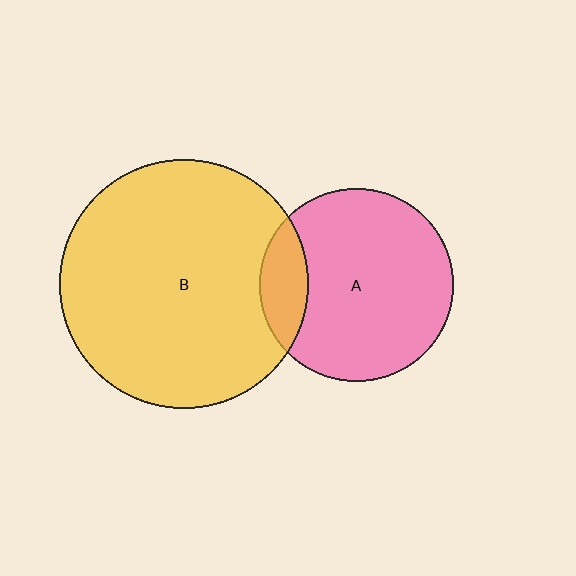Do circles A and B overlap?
Yes.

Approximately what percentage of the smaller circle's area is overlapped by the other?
Approximately 15%.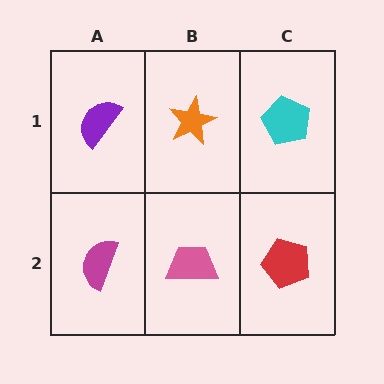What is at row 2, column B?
A pink trapezoid.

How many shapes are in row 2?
3 shapes.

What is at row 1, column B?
An orange star.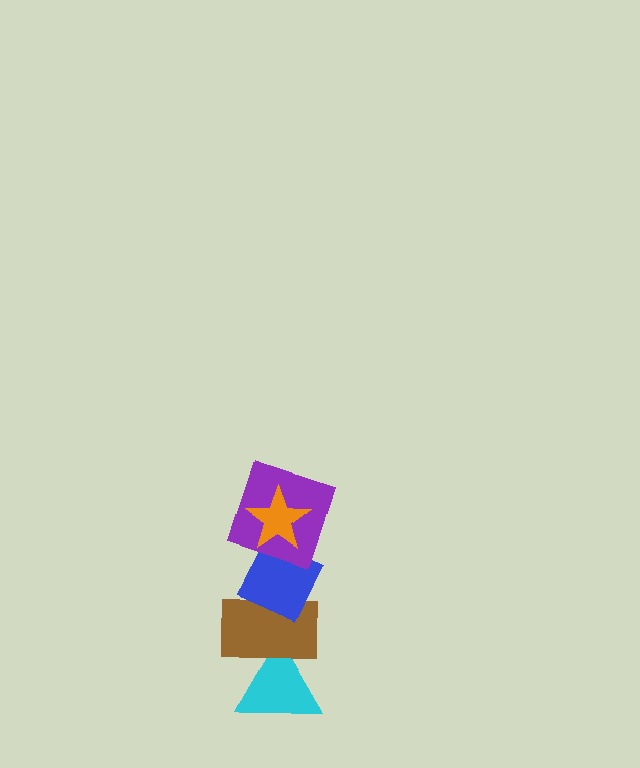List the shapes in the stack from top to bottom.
From top to bottom: the orange star, the purple square, the blue diamond, the brown rectangle, the cyan triangle.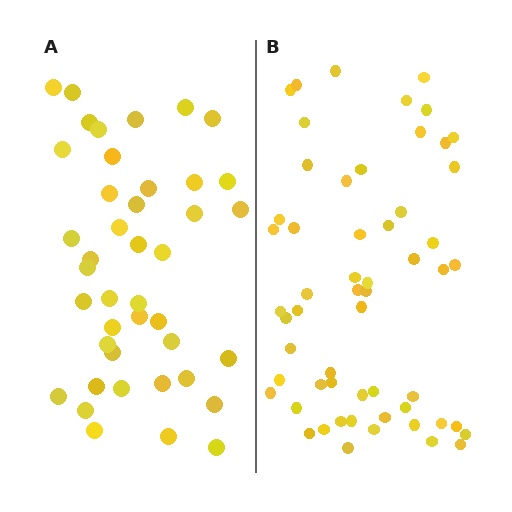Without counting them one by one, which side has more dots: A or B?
Region B (the right region) has more dots.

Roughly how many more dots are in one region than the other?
Region B has approximately 15 more dots than region A.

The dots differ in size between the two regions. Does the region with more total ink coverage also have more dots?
No. Region A has more total ink coverage because its dots are larger, but region B actually contains more individual dots. Total area can be misleading — the number of items is what matters here.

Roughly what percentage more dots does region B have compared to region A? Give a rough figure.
About 35% more.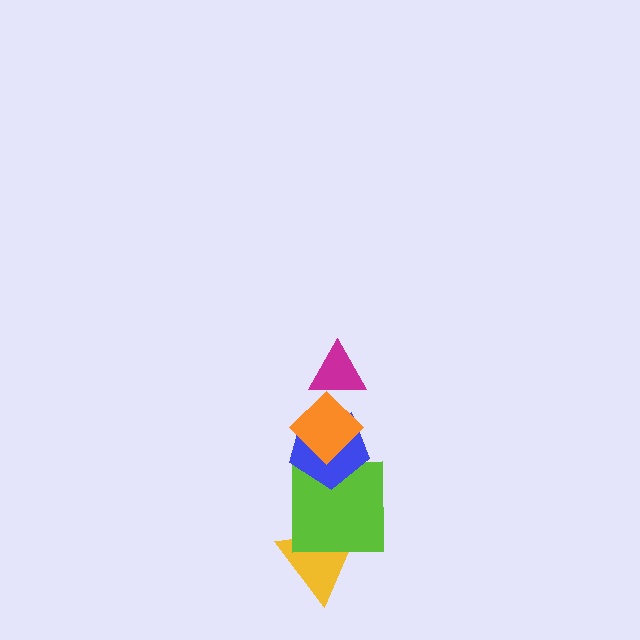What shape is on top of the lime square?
The blue pentagon is on top of the lime square.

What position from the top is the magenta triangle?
The magenta triangle is 1st from the top.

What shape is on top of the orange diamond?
The magenta triangle is on top of the orange diamond.